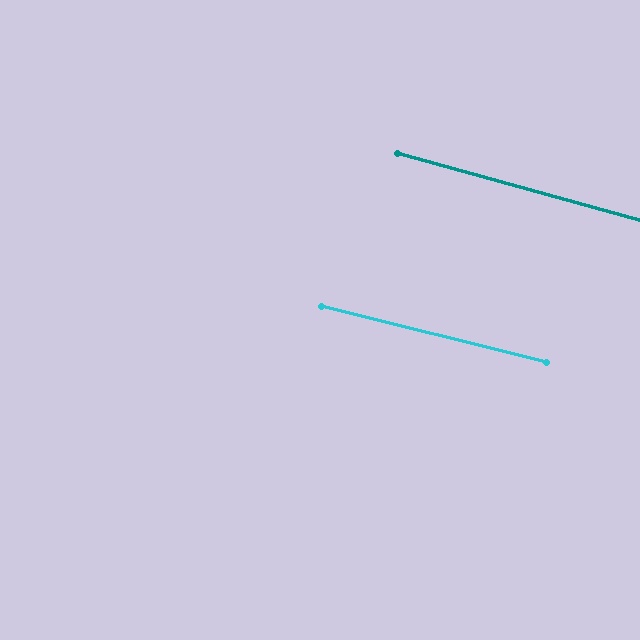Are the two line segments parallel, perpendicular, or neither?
Parallel — their directions differ by only 1.4°.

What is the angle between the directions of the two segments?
Approximately 1 degree.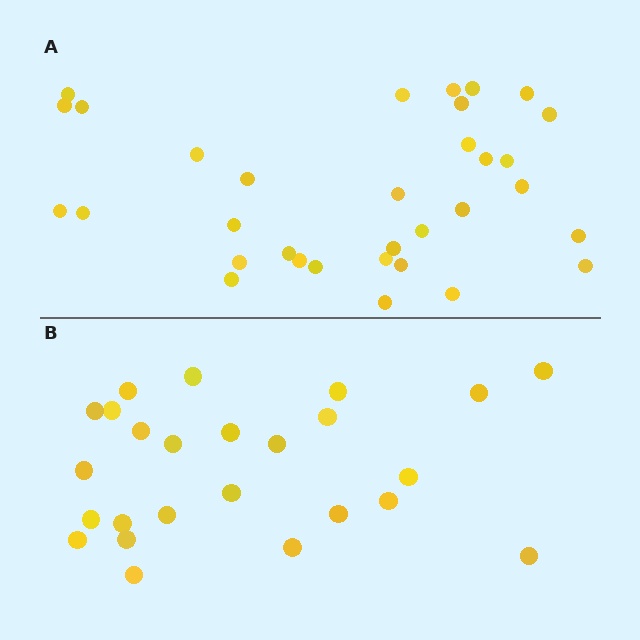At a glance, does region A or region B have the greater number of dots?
Region A (the top region) has more dots.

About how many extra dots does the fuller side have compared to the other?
Region A has roughly 8 or so more dots than region B.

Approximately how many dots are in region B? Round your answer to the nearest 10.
About 20 dots. (The exact count is 25, which rounds to 20.)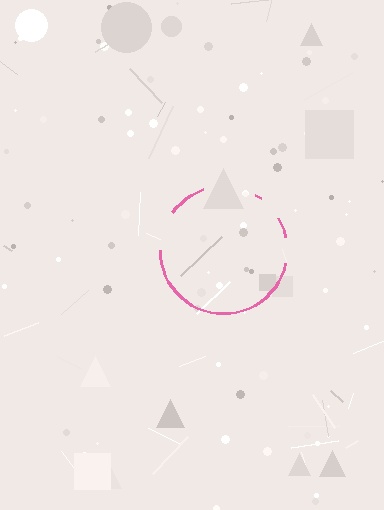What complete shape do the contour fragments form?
The contour fragments form a circle.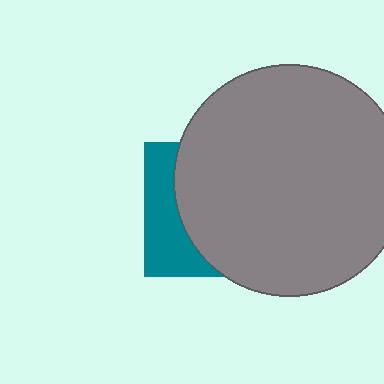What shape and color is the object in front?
The object in front is a gray circle.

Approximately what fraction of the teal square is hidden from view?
Roughly 69% of the teal square is hidden behind the gray circle.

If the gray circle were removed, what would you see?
You would see the complete teal square.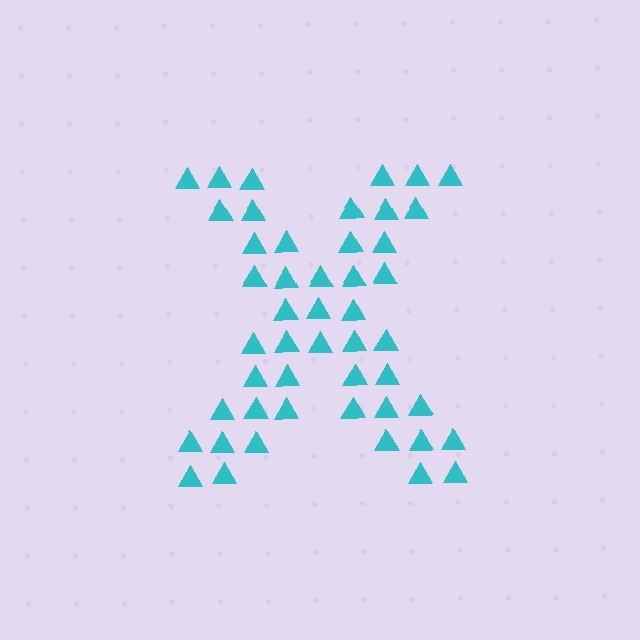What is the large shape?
The large shape is the letter X.